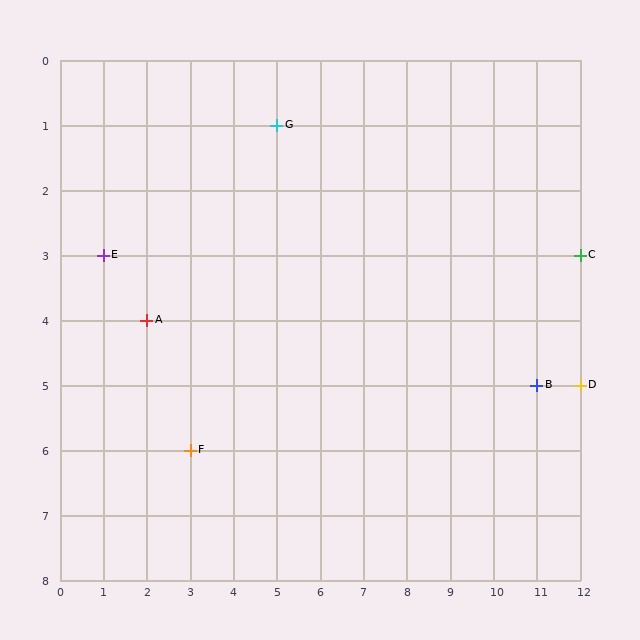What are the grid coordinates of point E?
Point E is at grid coordinates (1, 3).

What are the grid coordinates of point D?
Point D is at grid coordinates (12, 5).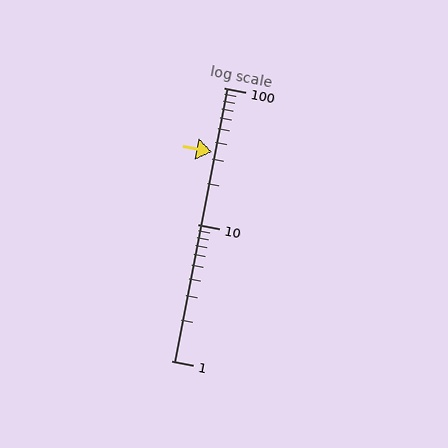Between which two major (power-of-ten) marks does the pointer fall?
The pointer is between 10 and 100.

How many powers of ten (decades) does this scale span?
The scale spans 2 decades, from 1 to 100.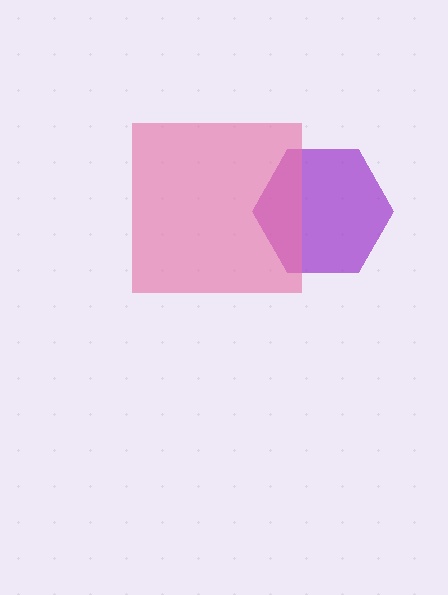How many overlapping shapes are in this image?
There are 2 overlapping shapes in the image.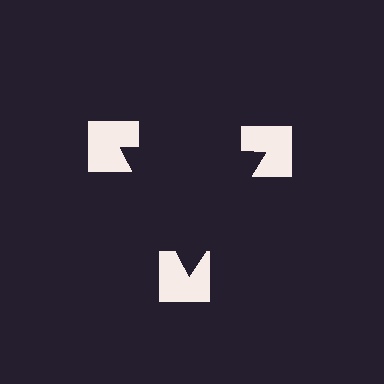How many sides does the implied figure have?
3 sides.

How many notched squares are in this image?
There are 3 — one at each vertex of the illusory triangle.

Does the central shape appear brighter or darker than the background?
It typically appears slightly darker than the background, even though no actual brightness change is drawn.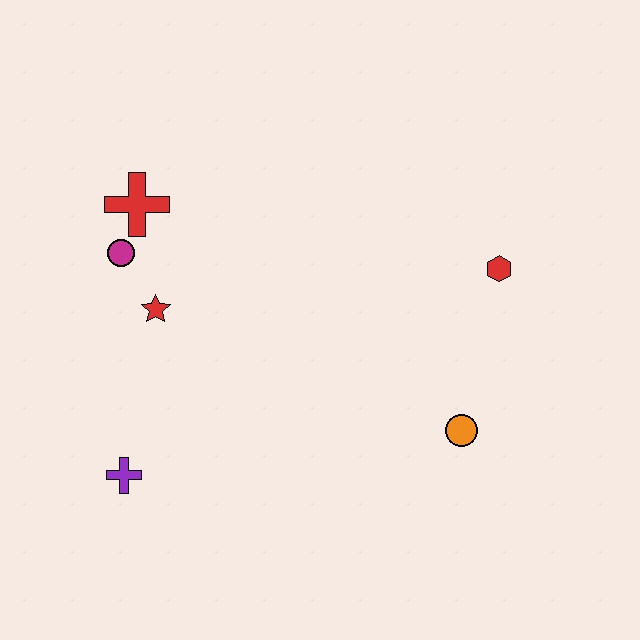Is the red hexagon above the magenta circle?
No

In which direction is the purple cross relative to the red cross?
The purple cross is below the red cross.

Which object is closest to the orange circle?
The red hexagon is closest to the orange circle.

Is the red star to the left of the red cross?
No